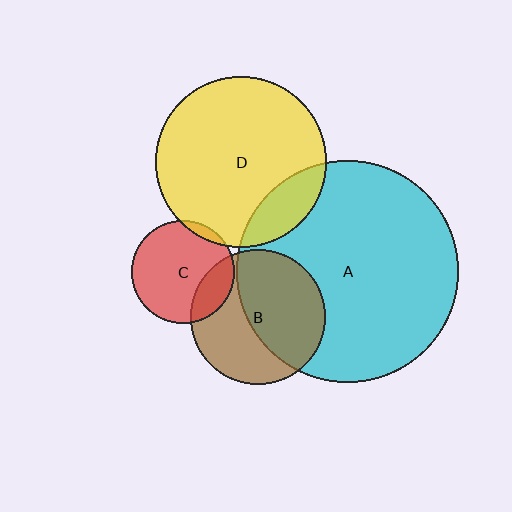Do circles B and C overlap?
Yes.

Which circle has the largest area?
Circle A (cyan).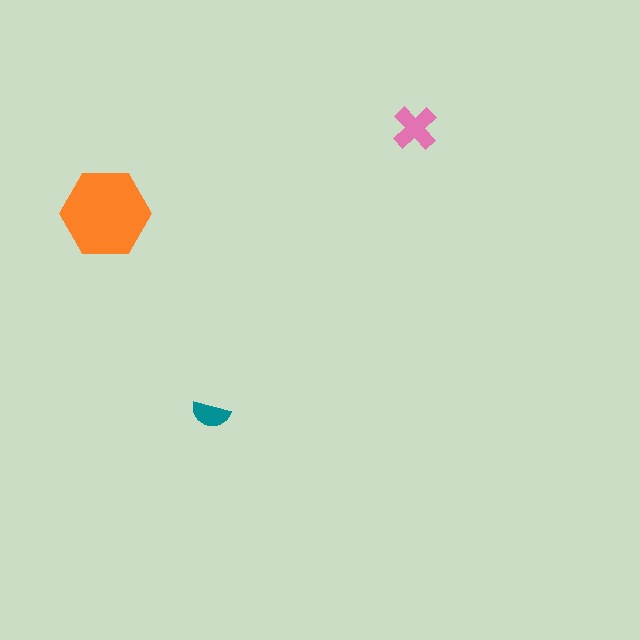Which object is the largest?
The orange hexagon.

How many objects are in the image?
There are 3 objects in the image.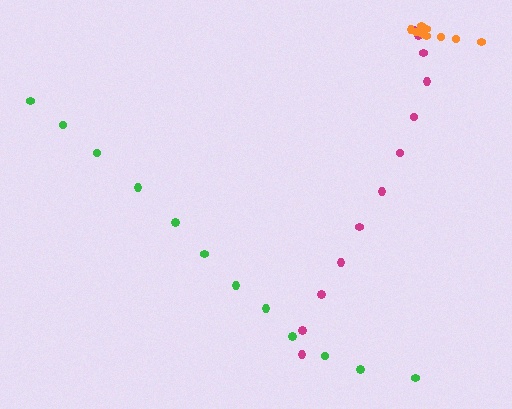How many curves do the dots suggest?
There are 3 distinct paths.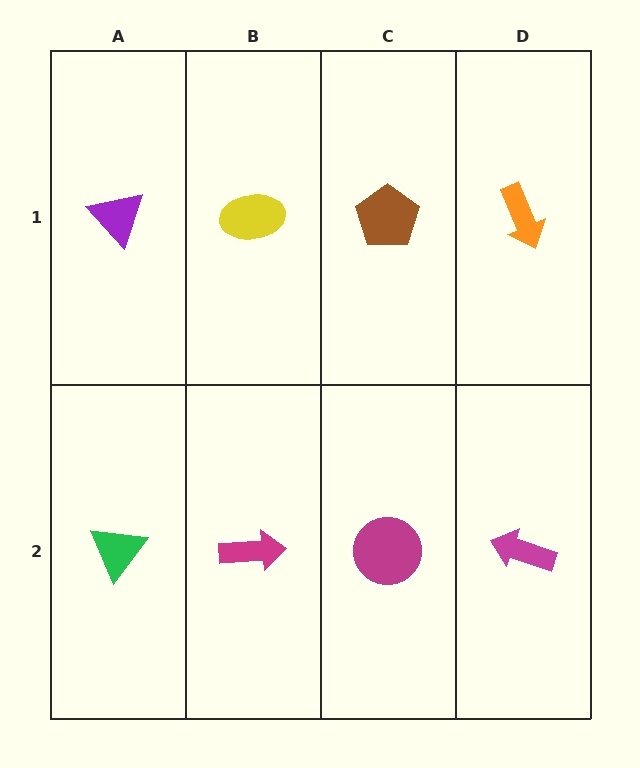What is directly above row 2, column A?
A purple triangle.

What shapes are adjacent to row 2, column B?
A yellow ellipse (row 1, column B), a green triangle (row 2, column A), a magenta circle (row 2, column C).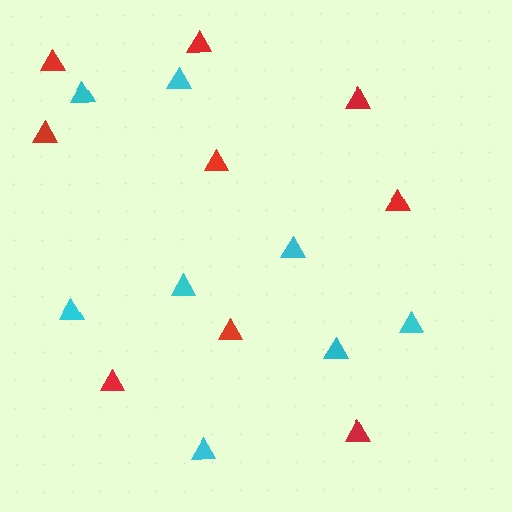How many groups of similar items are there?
There are 2 groups: one group of red triangles (9) and one group of cyan triangles (8).